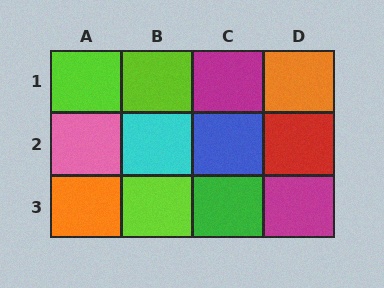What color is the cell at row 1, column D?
Orange.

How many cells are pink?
1 cell is pink.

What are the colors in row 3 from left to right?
Orange, lime, green, magenta.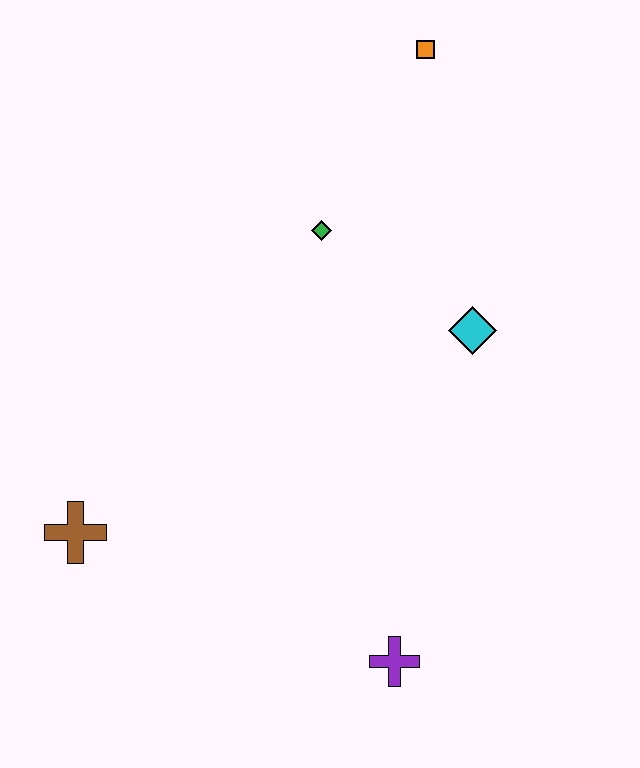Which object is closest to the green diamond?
The cyan diamond is closest to the green diamond.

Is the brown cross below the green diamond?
Yes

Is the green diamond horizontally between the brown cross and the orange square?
Yes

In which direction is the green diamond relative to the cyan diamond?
The green diamond is to the left of the cyan diamond.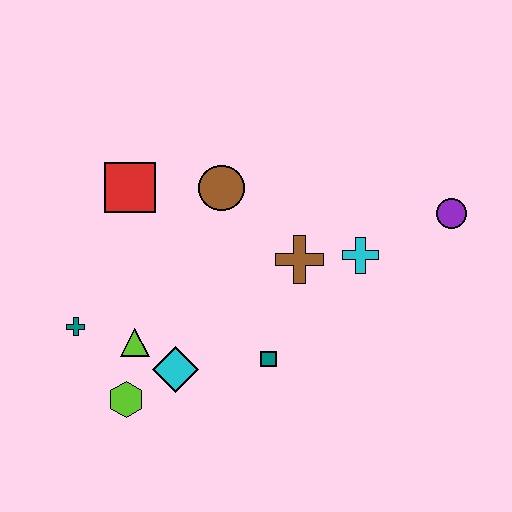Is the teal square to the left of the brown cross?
Yes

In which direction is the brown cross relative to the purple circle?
The brown cross is to the left of the purple circle.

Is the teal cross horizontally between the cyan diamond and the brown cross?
No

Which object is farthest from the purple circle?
The teal cross is farthest from the purple circle.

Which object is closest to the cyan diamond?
The lime triangle is closest to the cyan diamond.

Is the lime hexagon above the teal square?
No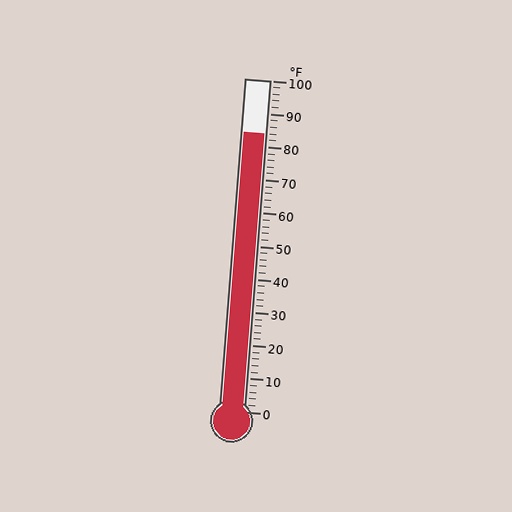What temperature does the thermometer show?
The thermometer shows approximately 84°F.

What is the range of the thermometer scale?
The thermometer scale ranges from 0°F to 100°F.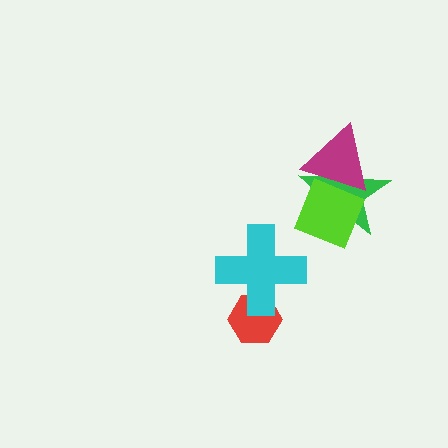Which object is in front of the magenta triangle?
The lime square is in front of the magenta triangle.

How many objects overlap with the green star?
2 objects overlap with the green star.